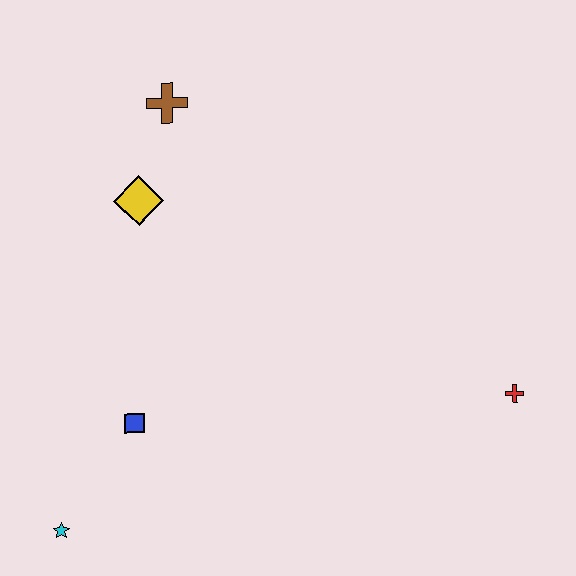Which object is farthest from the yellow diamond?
The red cross is farthest from the yellow diamond.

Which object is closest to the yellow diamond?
The brown cross is closest to the yellow diamond.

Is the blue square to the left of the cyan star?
No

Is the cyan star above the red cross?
No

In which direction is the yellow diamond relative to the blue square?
The yellow diamond is above the blue square.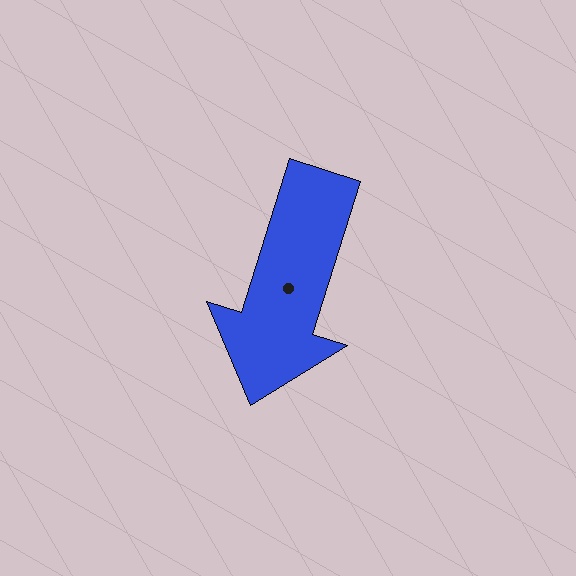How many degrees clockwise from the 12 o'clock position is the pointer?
Approximately 198 degrees.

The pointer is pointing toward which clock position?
Roughly 7 o'clock.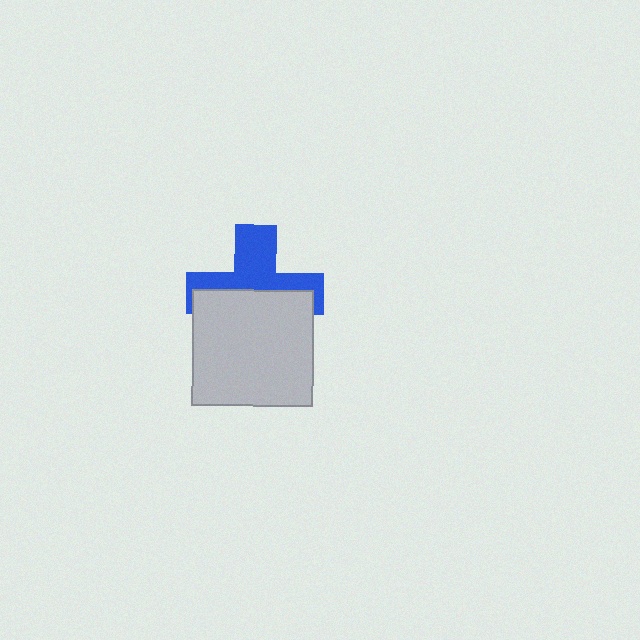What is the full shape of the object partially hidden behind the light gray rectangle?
The partially hidden object is a blue cross.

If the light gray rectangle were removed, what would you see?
You would see the complete blue cross.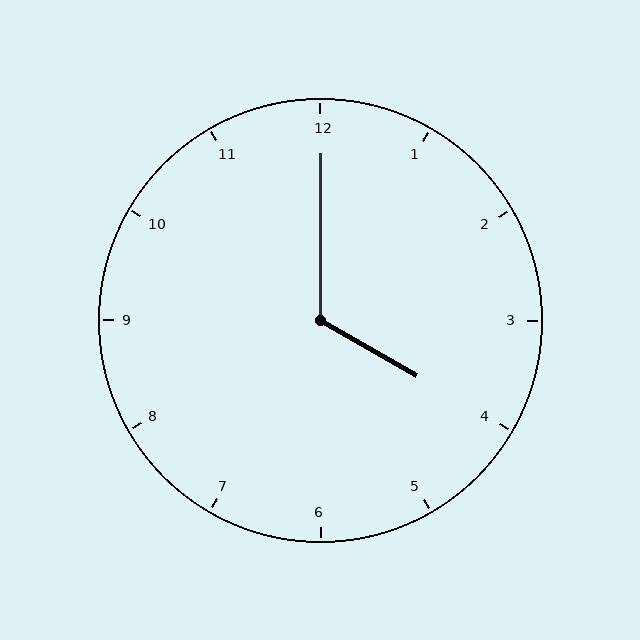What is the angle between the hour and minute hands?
Approximately 120 degrees.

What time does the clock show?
4:00.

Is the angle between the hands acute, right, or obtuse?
It is obtuse.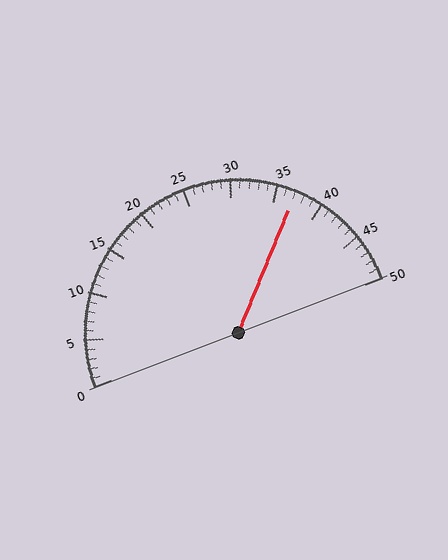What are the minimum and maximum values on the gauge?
The gauge ranges from 0 to 50.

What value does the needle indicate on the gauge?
The needle indicates approximately 37.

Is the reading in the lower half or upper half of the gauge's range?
The reading is in the upper half of the range (0 to 50).